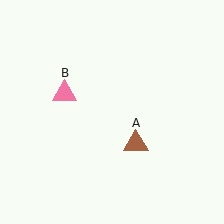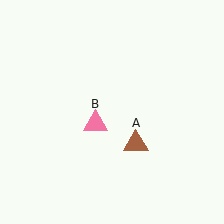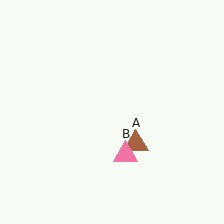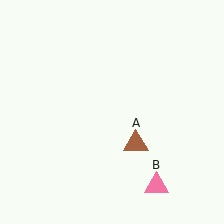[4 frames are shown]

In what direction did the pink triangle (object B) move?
The pink triangle (object B) moved down and to the right.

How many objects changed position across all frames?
1 object changed position: pink triangle (object B).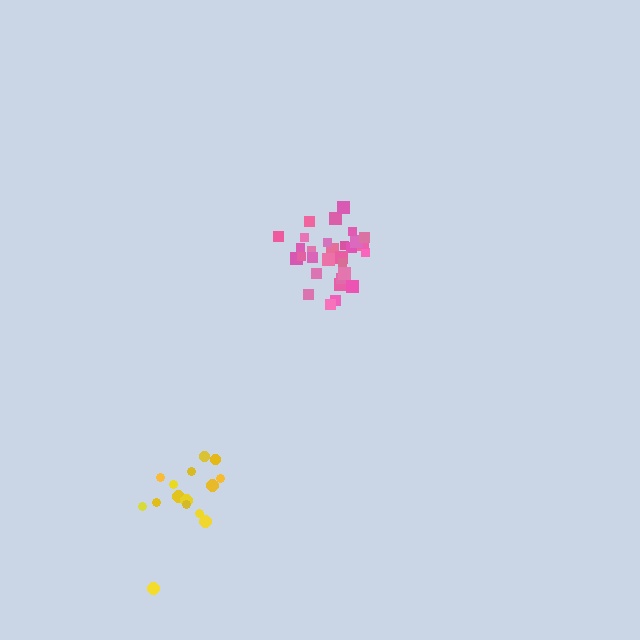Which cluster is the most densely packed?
Pink.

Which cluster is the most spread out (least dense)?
Yellow.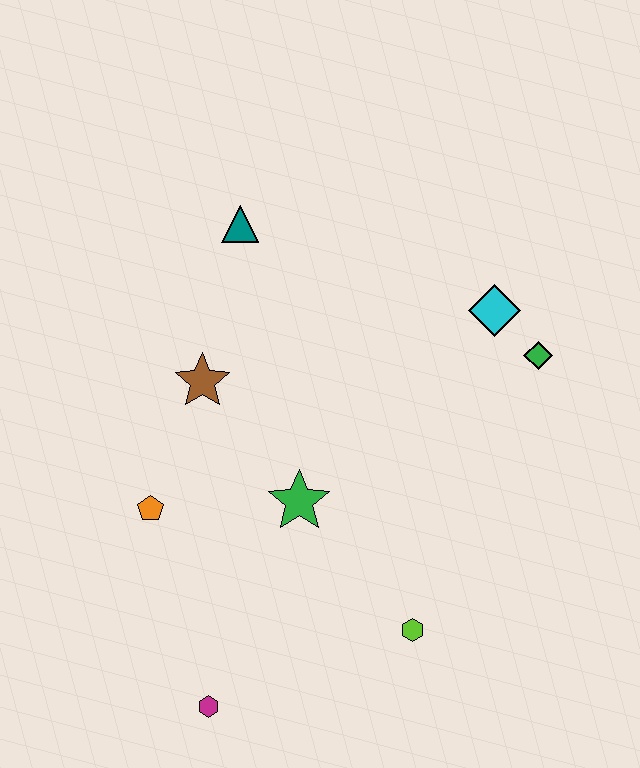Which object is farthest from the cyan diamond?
The magenta hexagon is farthest from the cyan diamond.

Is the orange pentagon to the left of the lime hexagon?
Yes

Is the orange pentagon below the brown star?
Yes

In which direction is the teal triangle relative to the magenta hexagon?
The teal triangle is above the magenta hexagon.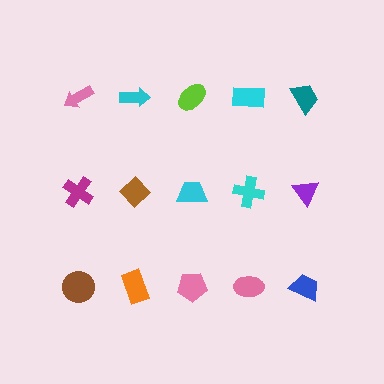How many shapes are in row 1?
5 shapes.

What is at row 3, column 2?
An orange rectangle.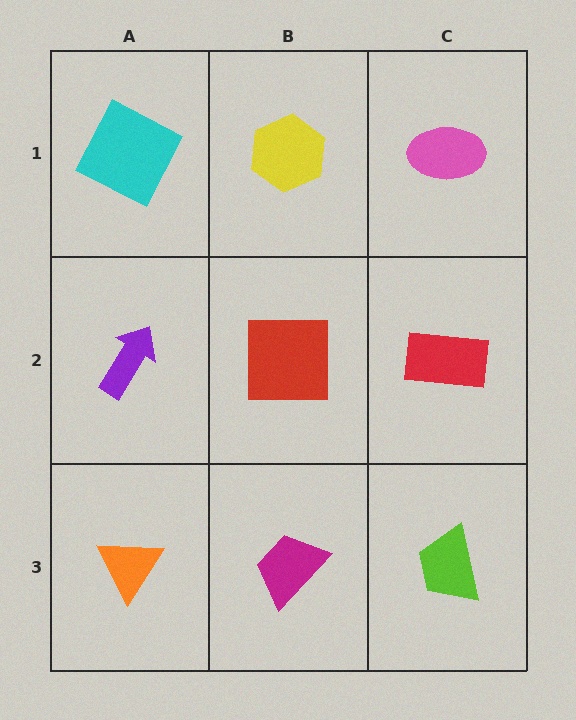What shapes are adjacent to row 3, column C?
A red rectangle (row 2, column C), a magenta trapezoid (row 3, column B).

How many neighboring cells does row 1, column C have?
2.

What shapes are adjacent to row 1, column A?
A purple arrow (row 2, column A), a yellow hexagon (row 1, column B).